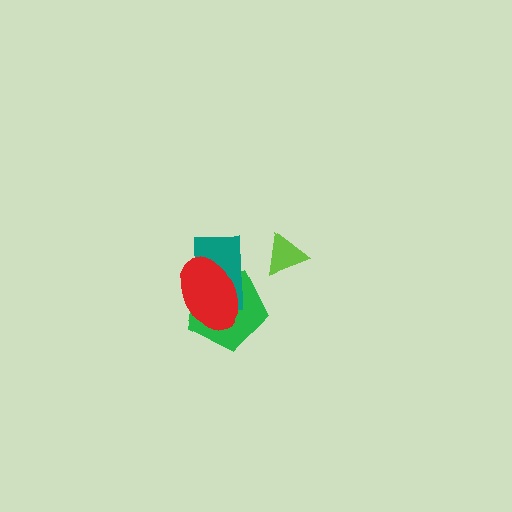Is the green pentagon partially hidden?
Yes, it is partially covered by another shape.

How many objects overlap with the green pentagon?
2 objects overlap with the green pentagon.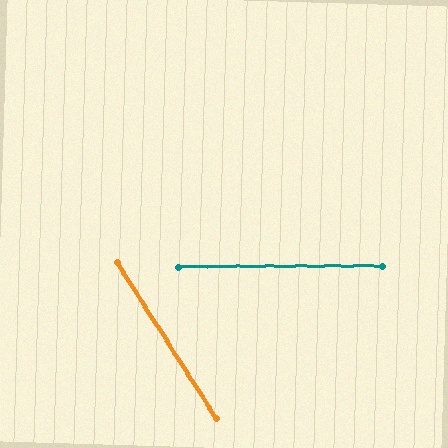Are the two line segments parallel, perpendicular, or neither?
Neither parallel nor perpendicular — they differ by about 58°.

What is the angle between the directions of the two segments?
Approximately 58 degrees.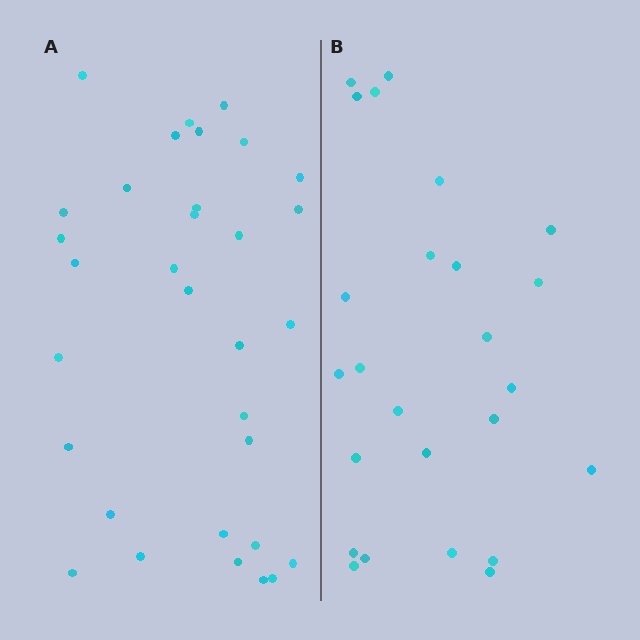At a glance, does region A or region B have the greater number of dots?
Region A (the left region) has more dots.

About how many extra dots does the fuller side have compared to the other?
Region A has roughly 8 or so more dots than region B.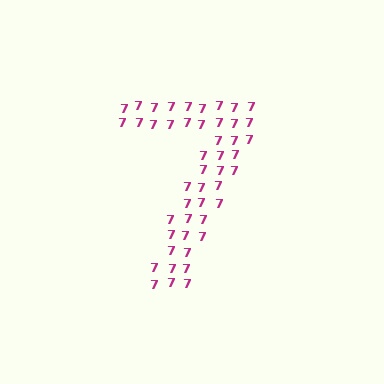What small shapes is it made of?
It is made of small digit 7's.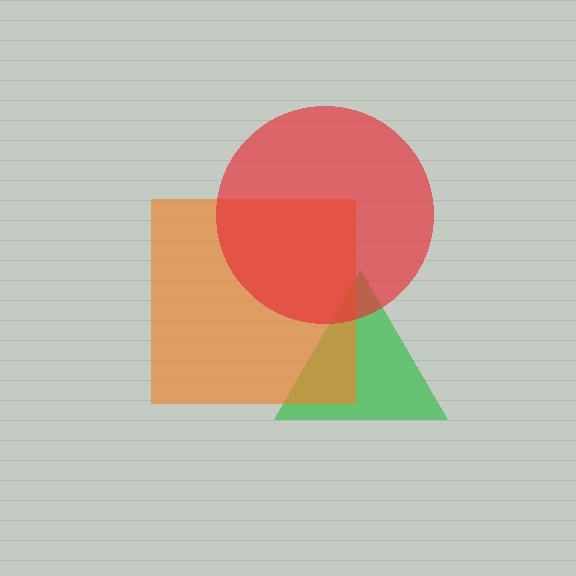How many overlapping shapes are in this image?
There are 3 overlapping shapes in the image.